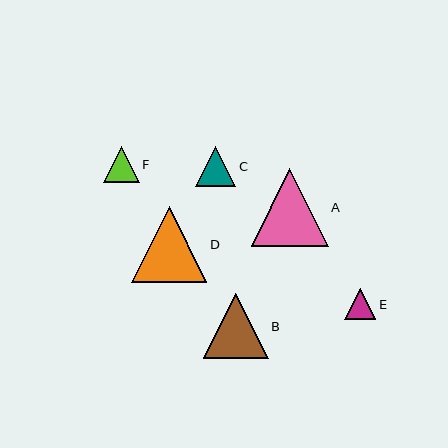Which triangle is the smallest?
Triangle E is the smallest with a size of approximately 32 pixels.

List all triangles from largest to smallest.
From largest to smallest: A, D, B, C, F, E.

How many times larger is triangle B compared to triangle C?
Triangle B is approximately 1.6 times the size of triangle C.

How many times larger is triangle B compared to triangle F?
Triangle B is approximately 1.8 times the size of triangle F.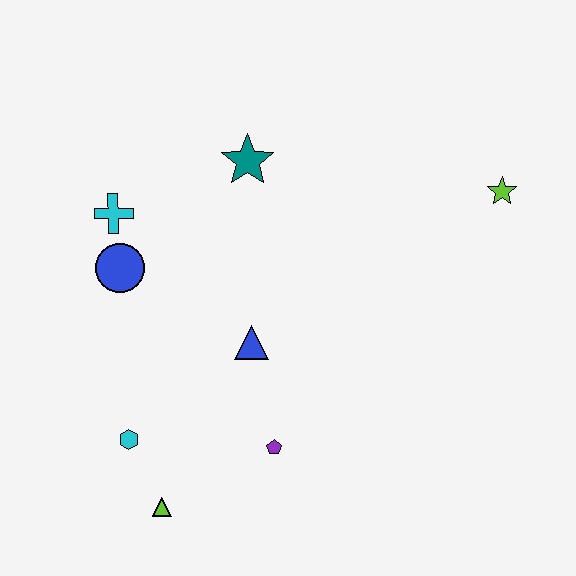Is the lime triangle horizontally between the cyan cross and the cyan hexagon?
No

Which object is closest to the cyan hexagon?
The lime triangle is closest to the cyan hexagon.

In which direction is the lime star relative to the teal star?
The lime star is to the right of the teal star.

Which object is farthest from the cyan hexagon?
The lime star is farthest from the cyan hexagon.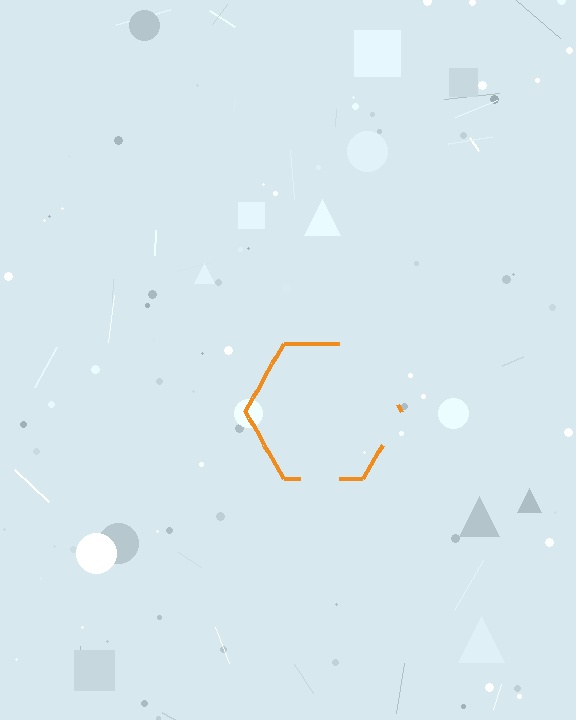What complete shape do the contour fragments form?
The contour fragments form a hexagon.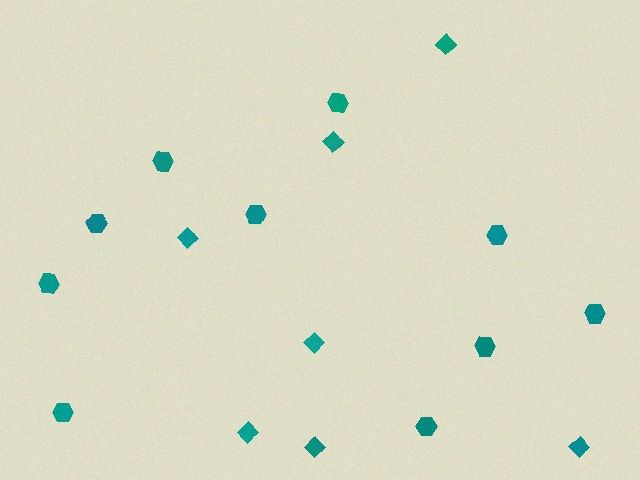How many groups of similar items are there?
There are 2 groups: one group of diamonds (7) and one group of hexagons (10).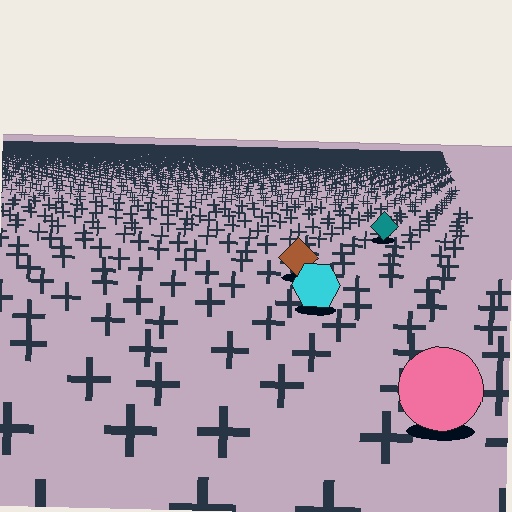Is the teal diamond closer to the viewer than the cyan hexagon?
No. The cyan hexagon is closer — you can tell from the texture gradient: the ground texture is coarser near it.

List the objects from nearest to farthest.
From nearest to farthest: the pink circle, the cyan hexagon, the brown diamond, the teal diamond.